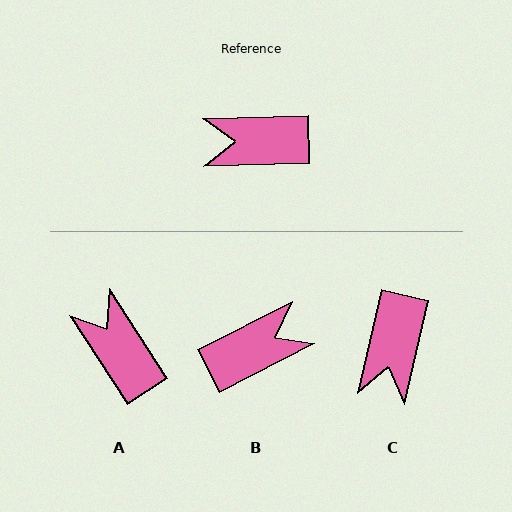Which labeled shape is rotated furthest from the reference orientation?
B, about 155 degrees away.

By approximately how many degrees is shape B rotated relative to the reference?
Approximately 155 degrees clockwise.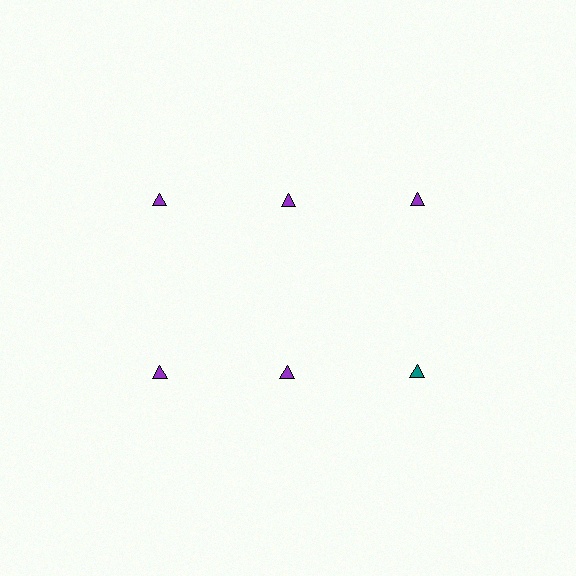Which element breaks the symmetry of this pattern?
The teal triangle in the second row, center column breaks the symmetry. All other shapes are purple triangles.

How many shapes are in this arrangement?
There are 6 shapes arranged in a grid pattern.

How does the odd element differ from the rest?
It has a different color: teal instead of purple.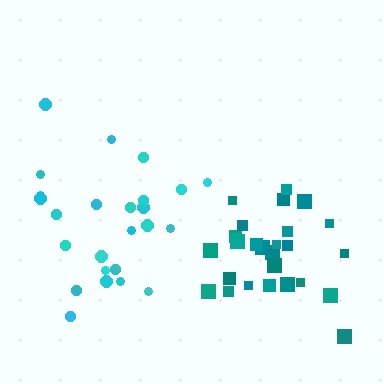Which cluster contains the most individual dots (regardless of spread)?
Teal (26).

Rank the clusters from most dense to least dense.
teal, cyan.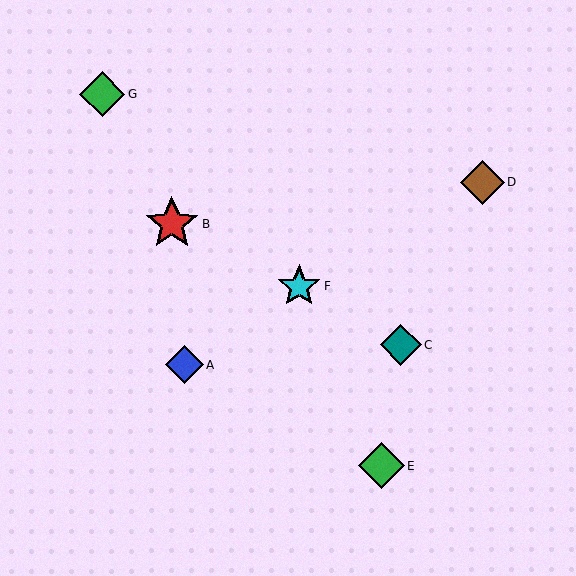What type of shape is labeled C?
Shape C is a teal diamond.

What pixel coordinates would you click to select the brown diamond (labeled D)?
Click at (482, 183) to select the brown diamond D.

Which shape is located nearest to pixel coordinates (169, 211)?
The red star (labeled B) at (172, 224) is nearest to that location.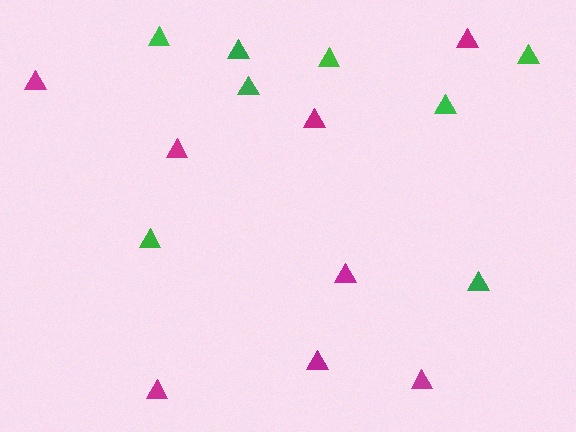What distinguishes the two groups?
There are 2 groups: one group of magenta triangles (8) and one group of green triangles (8).